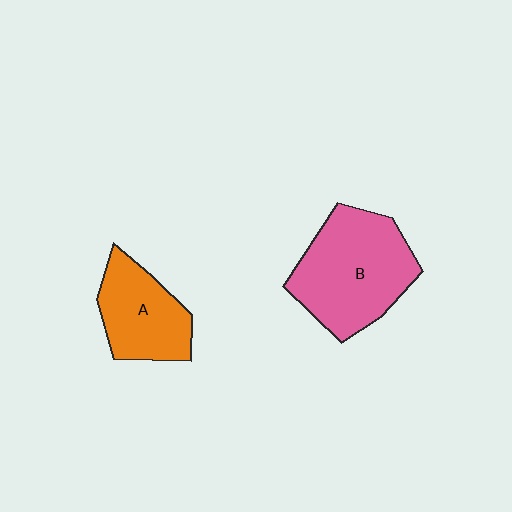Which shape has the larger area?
Shape B (pink).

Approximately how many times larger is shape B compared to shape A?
Approximately 1.5 times.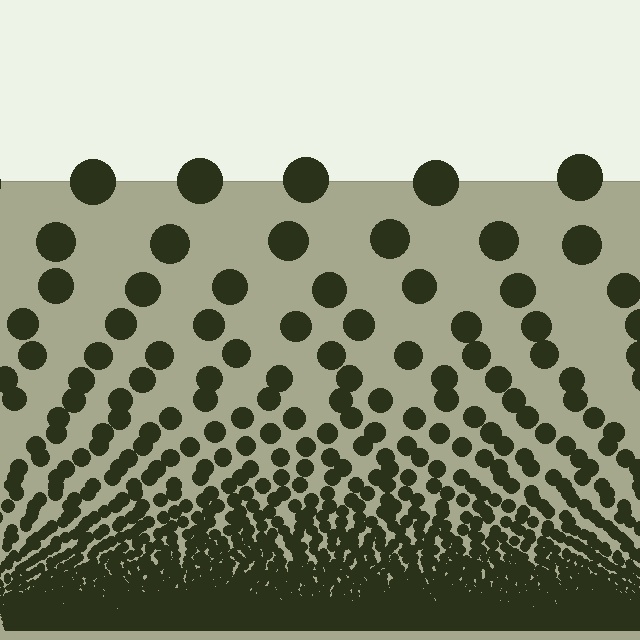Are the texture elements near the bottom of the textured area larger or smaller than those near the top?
Smaller. The gradient is inverted — elements near the bottom are smaller and denser.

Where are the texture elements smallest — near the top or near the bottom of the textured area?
Near the bottom.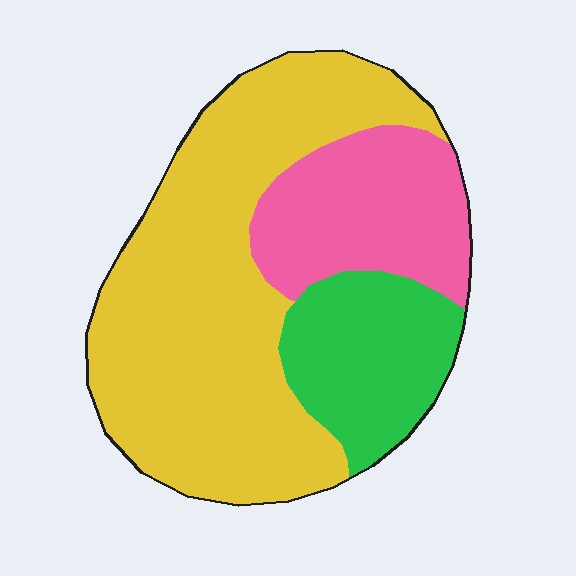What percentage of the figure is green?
Green covers about 20% of the figure.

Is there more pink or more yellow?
Yellow.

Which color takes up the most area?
Yellow, at roughly 60%.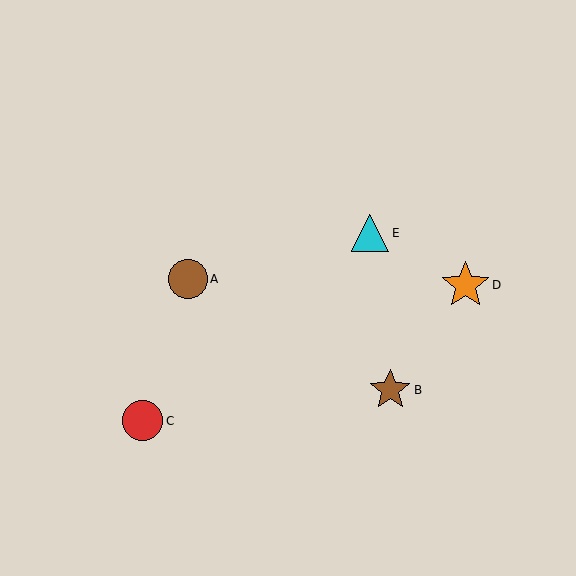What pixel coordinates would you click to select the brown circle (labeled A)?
Click at (188, 279) to select the brown circle A.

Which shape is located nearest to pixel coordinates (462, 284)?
The orange star (labeled D) at (466, 285) is nearest to that location.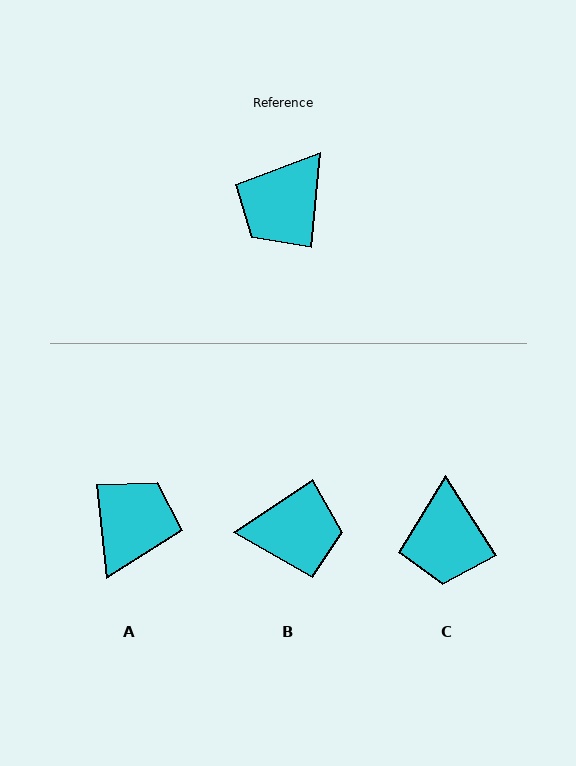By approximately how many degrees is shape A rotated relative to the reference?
Approximately 169 degrees clockwise.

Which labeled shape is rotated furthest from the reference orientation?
A, about 169 degrees away.